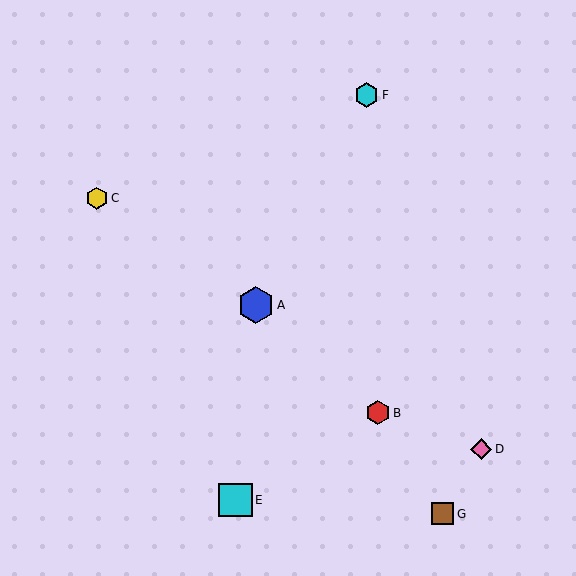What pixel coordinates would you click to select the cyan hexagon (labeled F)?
Click at (367, 95) to select the cyan hexagon F.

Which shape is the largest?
The blue hexagon (labeled A) is the largest.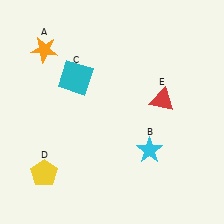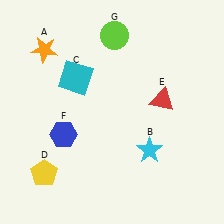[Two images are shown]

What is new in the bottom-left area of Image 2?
A blue hexagon (F) was added in the bottom-left area of Image 2.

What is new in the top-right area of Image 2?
A lime circle (G) was added in the top-right area of Image 2.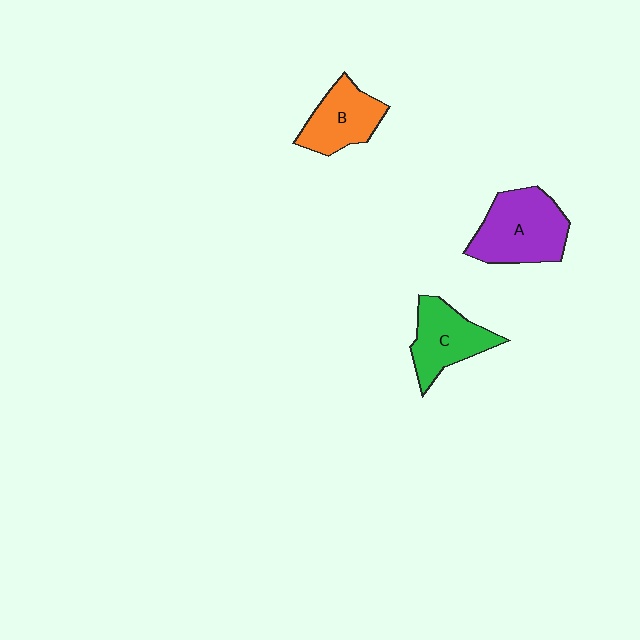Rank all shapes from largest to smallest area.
From largest to smallest: A (purple), C (green), B (orange).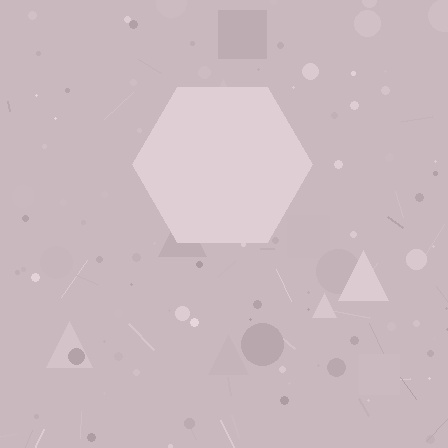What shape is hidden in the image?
A hexagon is hidden in the image.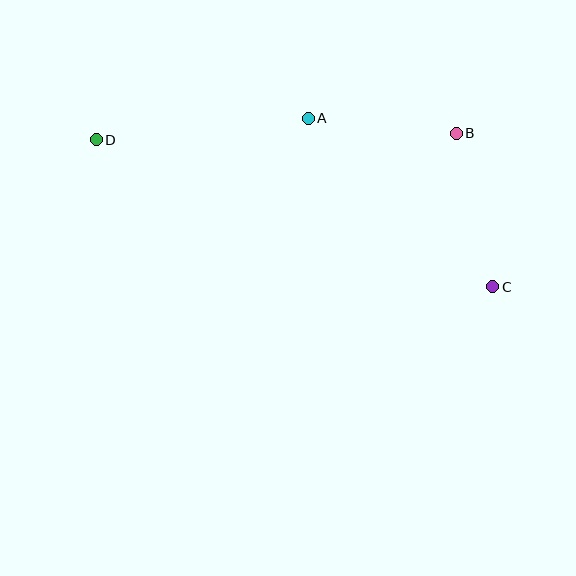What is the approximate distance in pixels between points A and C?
The distance between A and C is approximately 250 pixels.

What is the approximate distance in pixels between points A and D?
The distance between A and D is approximately 213 pixels.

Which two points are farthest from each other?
Points C and D are farthest from each other.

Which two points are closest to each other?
Points A and B are closest to each other.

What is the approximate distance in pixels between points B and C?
The distance between B and C is approximately 158 pixels.